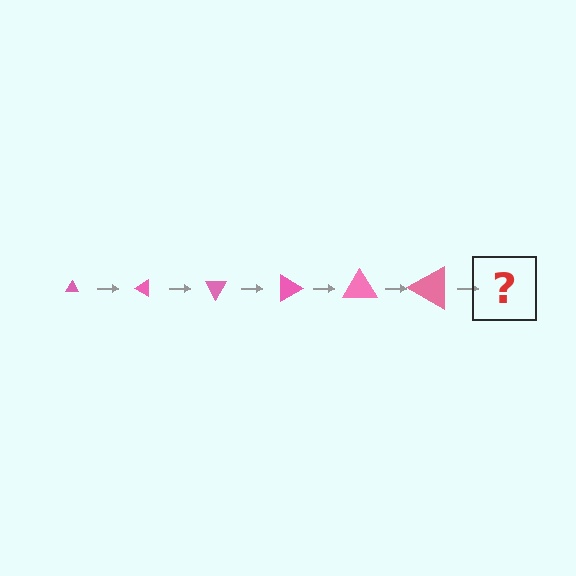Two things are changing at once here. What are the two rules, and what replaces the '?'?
The two rules are that the triangle grows larger each step and it rotates 30 degrees each step. The '?' should be a triangle, larger than the previous one and rotated 180 degrees from the start.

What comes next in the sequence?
The next element should be a triangle, larger than the previous one and rotated 180 degrees from the start.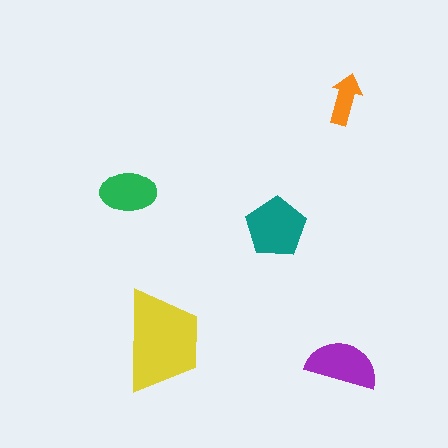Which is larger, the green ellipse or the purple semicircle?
The purple semicircle.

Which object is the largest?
The yellow trapezoid.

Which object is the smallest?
The orange arrow.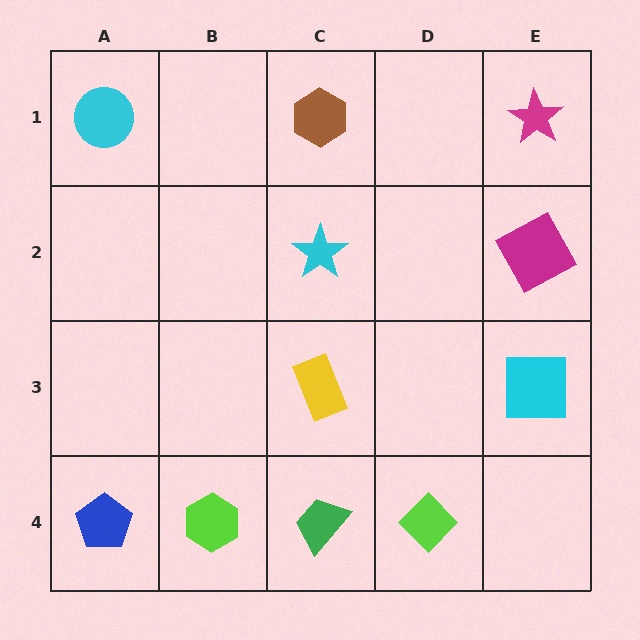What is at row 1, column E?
A magenta star.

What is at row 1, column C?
A brown hexagon.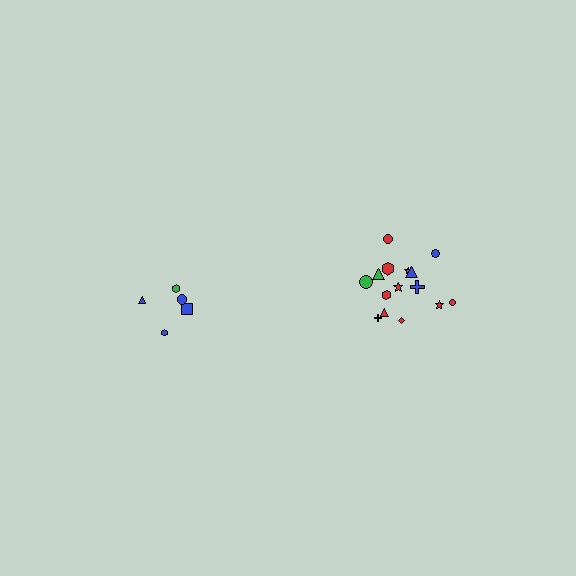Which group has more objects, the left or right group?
The right group.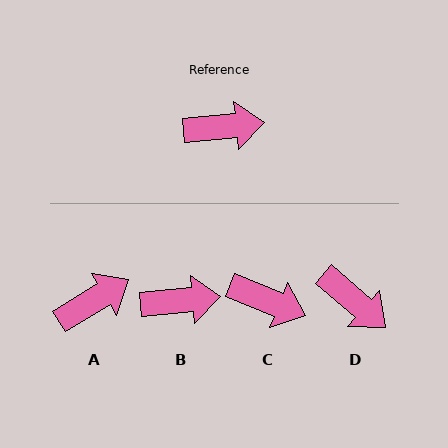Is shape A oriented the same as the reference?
No, it is off by about 26 degrees.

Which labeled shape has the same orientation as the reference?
B.